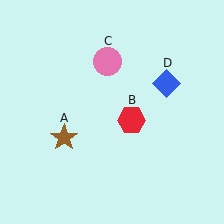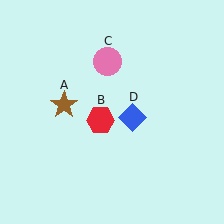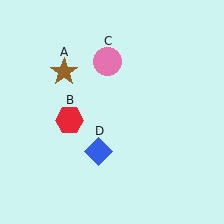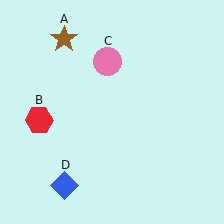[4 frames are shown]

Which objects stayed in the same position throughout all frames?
Pink circle (object C) remained stationary.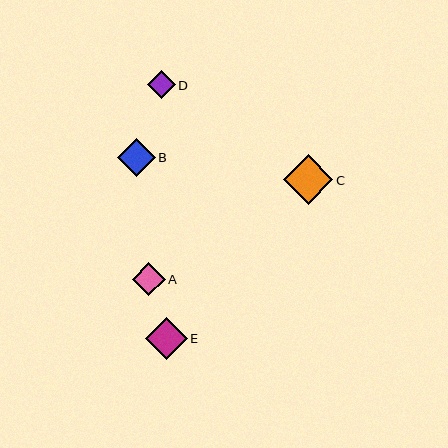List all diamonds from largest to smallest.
From largest to smallest: C, E, B, A, D.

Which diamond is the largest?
Diamond C is the largest with a size of approximately 50 pixels.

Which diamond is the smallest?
Diamond D is the smallest with a size of approximately 28 pixels.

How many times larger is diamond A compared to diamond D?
Diamond A is approximately 1.2 times the size of diamond D.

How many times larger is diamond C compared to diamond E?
Diamond C is approximately 1.2 times the size of diamond E.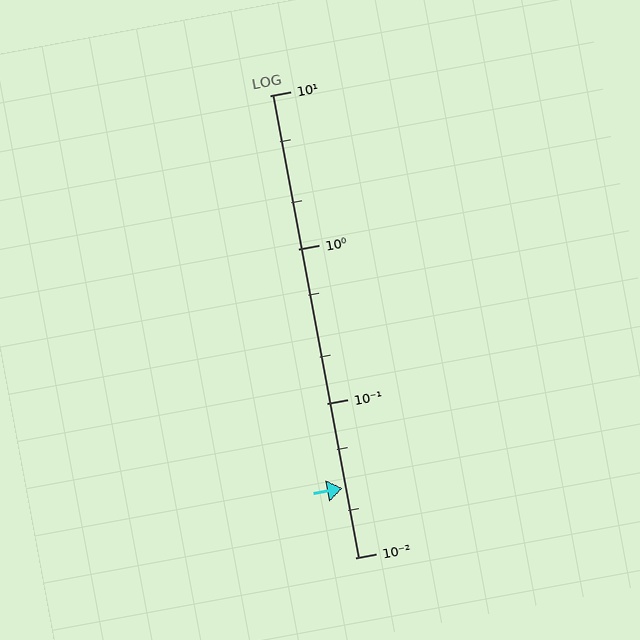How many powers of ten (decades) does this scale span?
The scale spans 3 decades, from 0.01 to 10.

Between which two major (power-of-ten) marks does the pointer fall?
The pointer is between 0.01 and 0.1.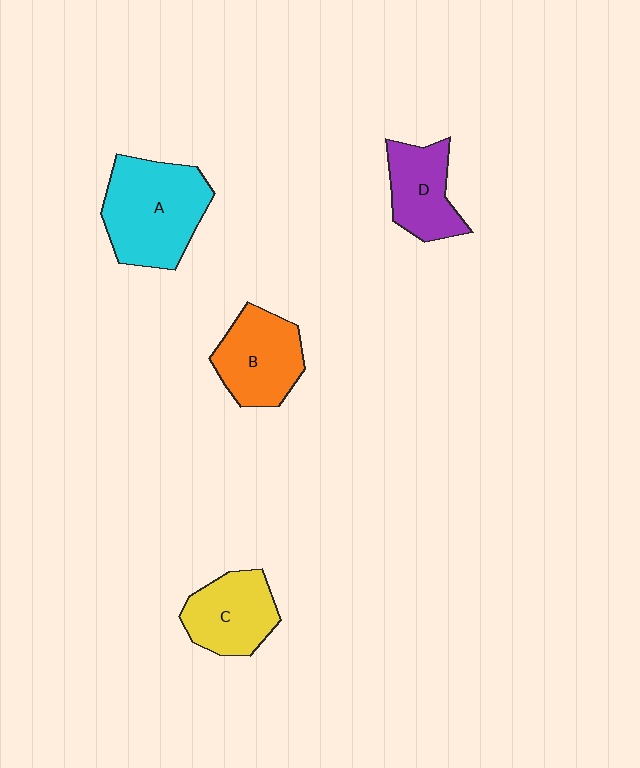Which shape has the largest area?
Shape A (cyan).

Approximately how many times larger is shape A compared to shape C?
Approximately 1.5 times.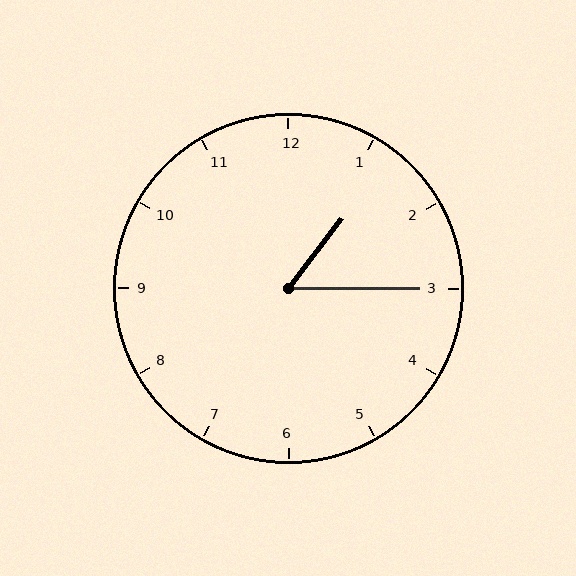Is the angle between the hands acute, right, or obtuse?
It is acute.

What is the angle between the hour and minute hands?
Approximately 52 degrees.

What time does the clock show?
1:15.